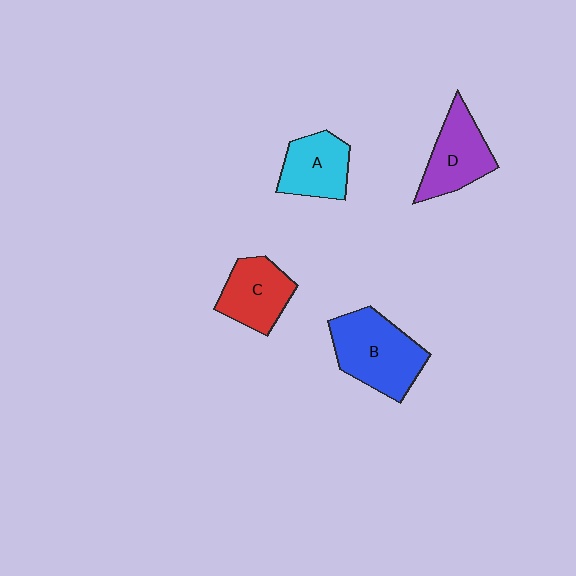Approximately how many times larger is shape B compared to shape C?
Approximately 1.4 times.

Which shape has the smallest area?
Shape A (cyan).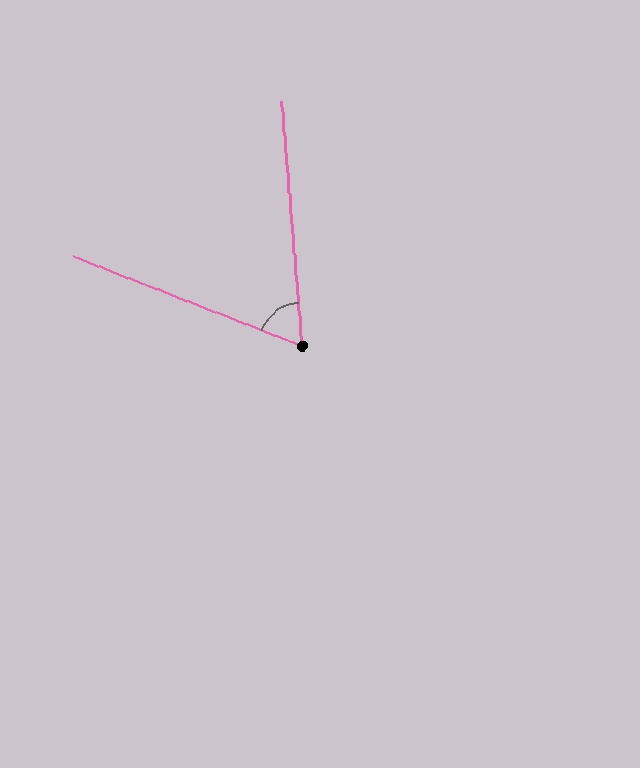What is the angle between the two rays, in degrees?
Approximately 64 degrees.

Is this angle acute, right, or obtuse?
It is acute.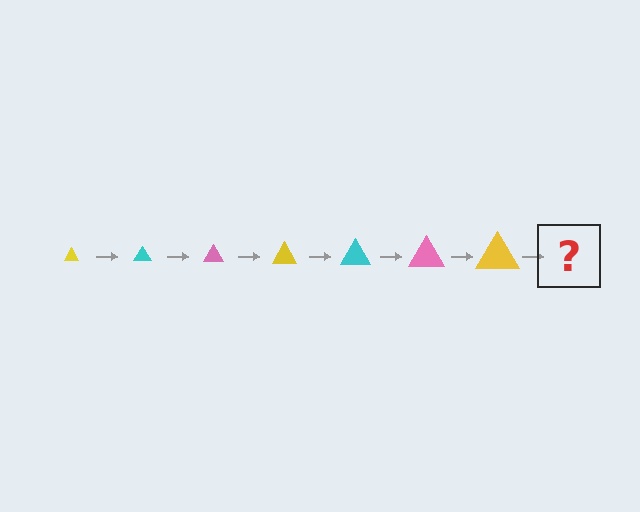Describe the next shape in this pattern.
It should be a cyan triangle, larger than the previous one.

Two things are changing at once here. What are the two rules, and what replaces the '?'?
The two rules are that the triangle grows larger each step and the color cycles through yellow, cyan, and pink. The '?' should be a cyan triangle, larger than the previous one.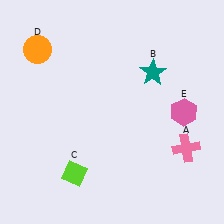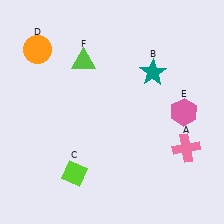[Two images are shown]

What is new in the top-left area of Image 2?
A lime triangle (F) was added in the top-left area of Image 2.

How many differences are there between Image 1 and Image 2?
There is 1 difference between the two images.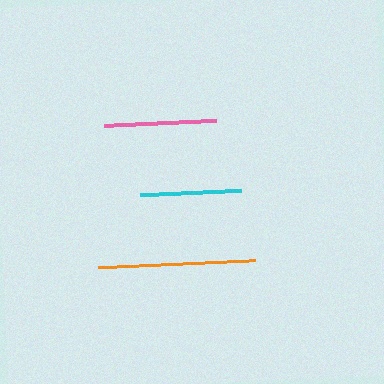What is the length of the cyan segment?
The cyan segment is approximately 101 pixels long.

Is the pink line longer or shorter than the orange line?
The orange line is longer than the pink line.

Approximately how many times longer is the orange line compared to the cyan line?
The orange line is approximately 1.6 times the length of the cyan line.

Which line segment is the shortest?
The cyan line is the shortest at approximately 101 pixels.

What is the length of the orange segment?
The orange segment is approximately 157 pixels long.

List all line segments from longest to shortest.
From longest to shortest: orange, pink, cyan.